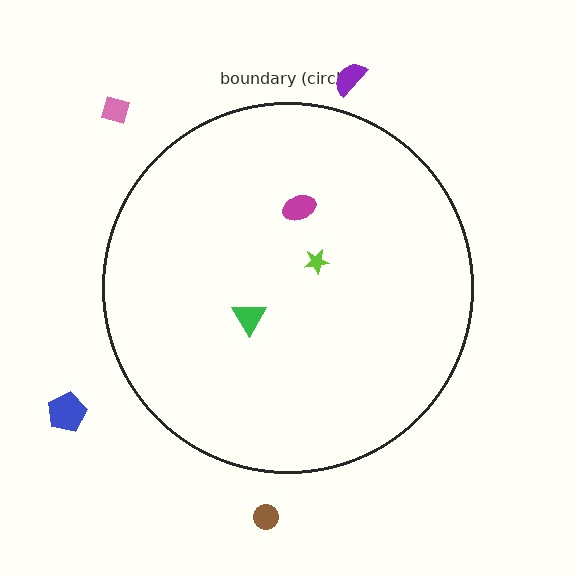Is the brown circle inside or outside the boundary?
Outside.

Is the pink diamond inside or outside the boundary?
Outside.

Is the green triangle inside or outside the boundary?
Inside.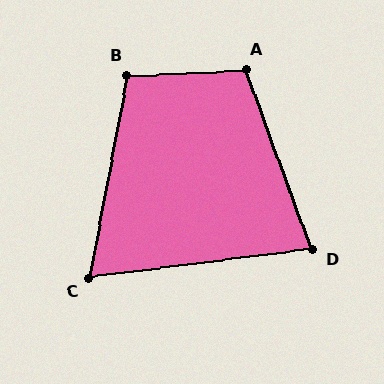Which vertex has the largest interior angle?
A, at approximately 108 degrees.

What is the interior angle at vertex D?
Approximately 77 degrees (acute).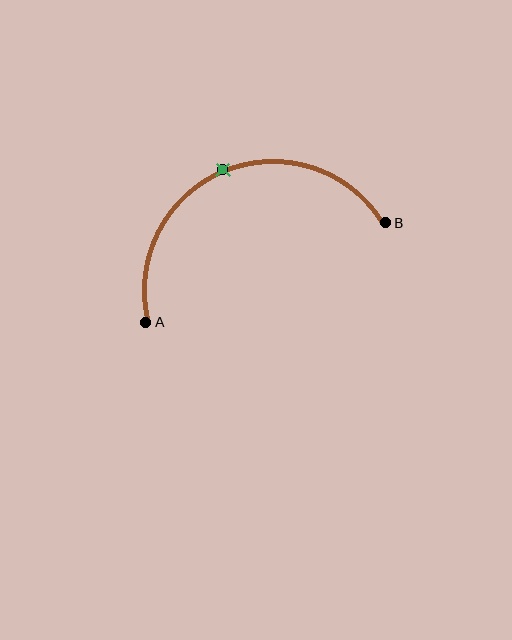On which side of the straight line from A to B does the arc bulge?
The arc bulges above the straight line connecting A and B.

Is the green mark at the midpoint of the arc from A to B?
Yes. The green mark lies on the arc at equal arc-length from both A and B — it is the arc midpoint.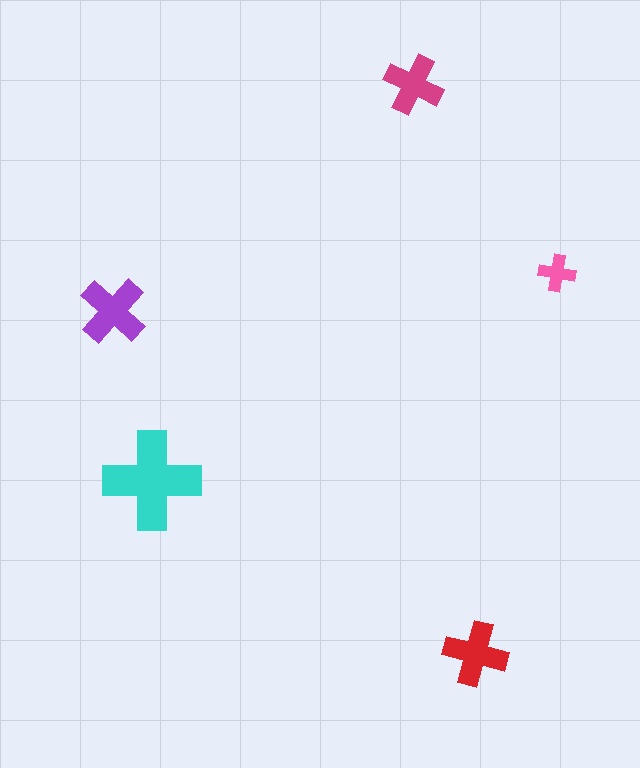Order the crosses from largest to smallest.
the cyan one, the purple one, the red one, the magenta one, the pink one.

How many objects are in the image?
There are 5 objects in the image.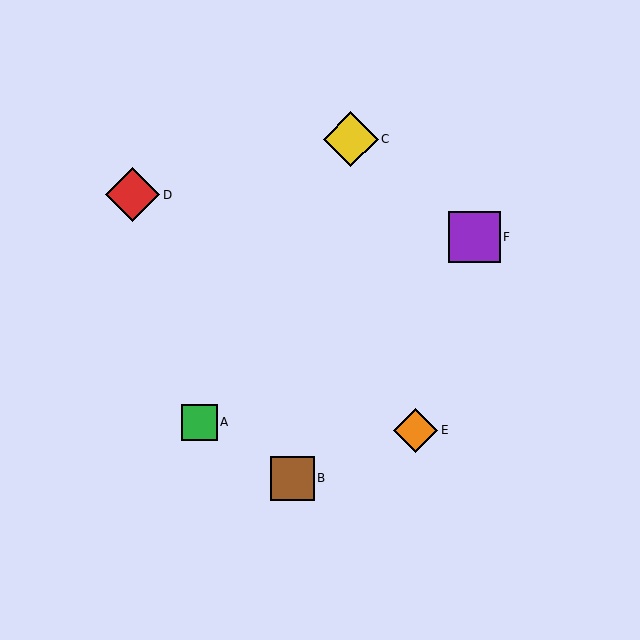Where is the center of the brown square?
The center of the brown square is at (292, 478).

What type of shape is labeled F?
Shape F is a purple square.